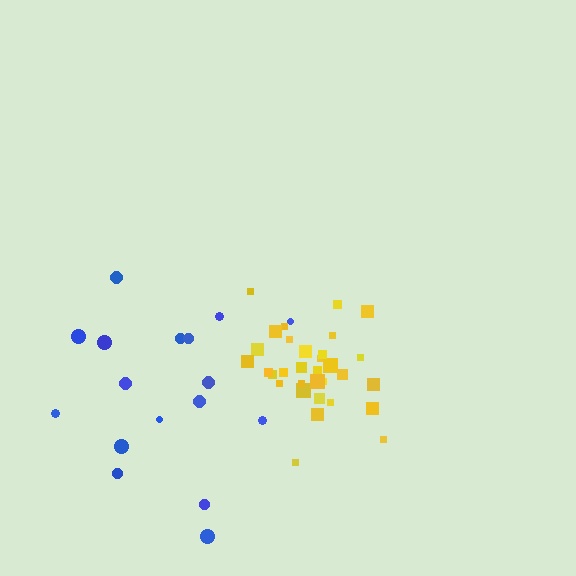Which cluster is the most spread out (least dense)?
Blue.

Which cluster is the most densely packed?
Yellow.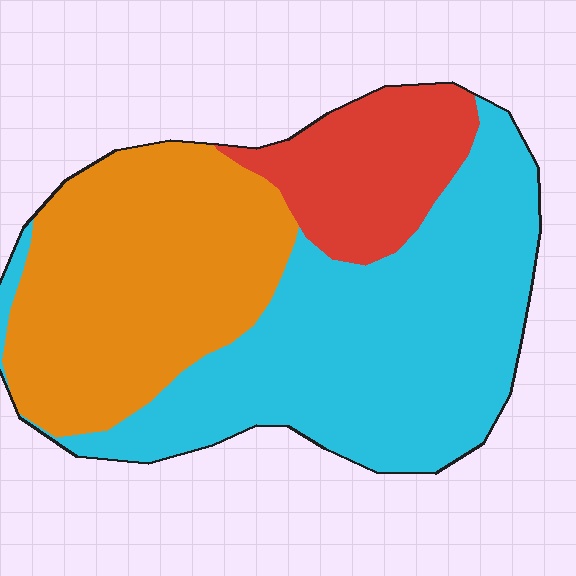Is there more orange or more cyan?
Cyan.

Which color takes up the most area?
Cyan, at roughly 45%.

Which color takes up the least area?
Red, at roughly 15%.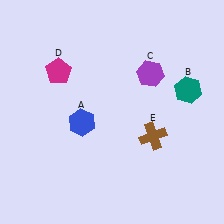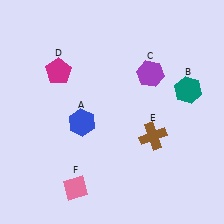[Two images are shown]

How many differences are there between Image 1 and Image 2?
There is 1 difference between the two images.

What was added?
A pink diamond (F) was added in Image 2.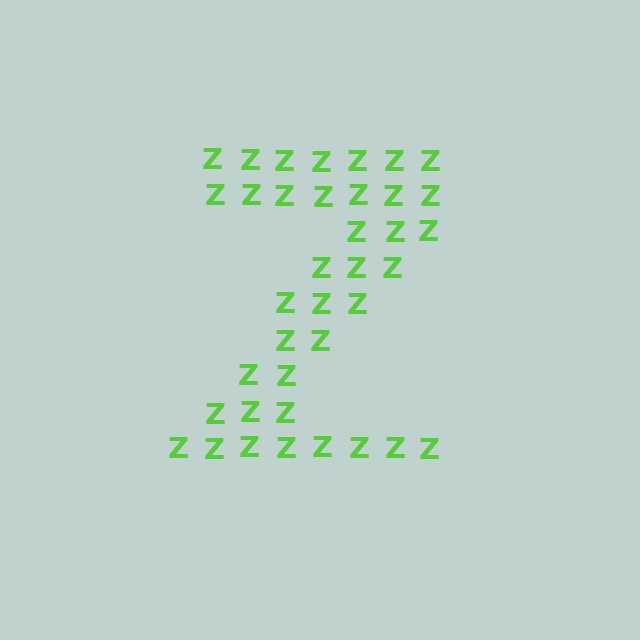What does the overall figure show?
The overall figure shows the letter Z.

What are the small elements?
The small elements are letter Z's.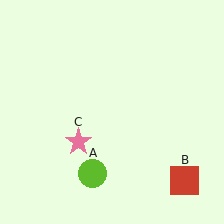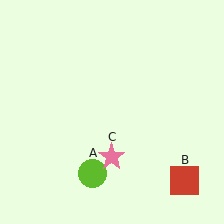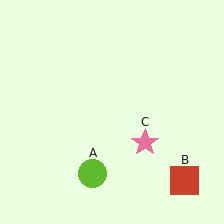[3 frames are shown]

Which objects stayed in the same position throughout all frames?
Lime circle (object A) and red square (object B) remained stationary.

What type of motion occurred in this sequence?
The pink star (object C) rotated counterclockwise around the center of the scene.